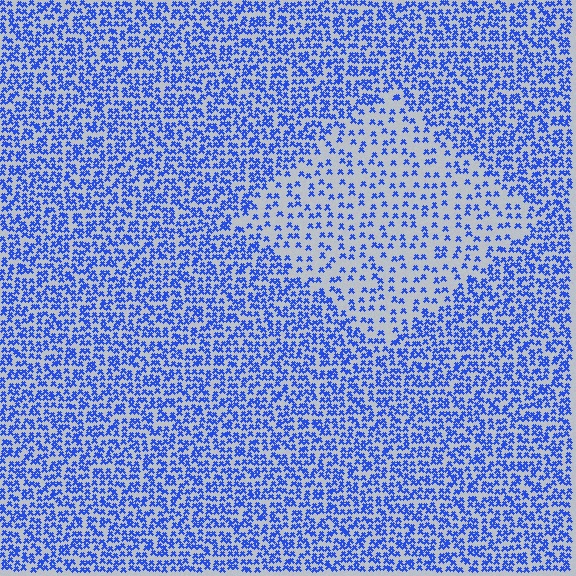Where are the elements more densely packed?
The elements are more densely packed outside the diamond boundary.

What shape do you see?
I see a diamond.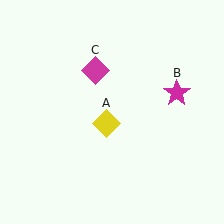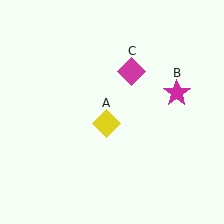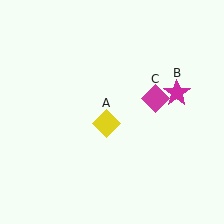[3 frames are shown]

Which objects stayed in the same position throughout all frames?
Yellow diamond (object A) and magenta star (object B) remained stationary.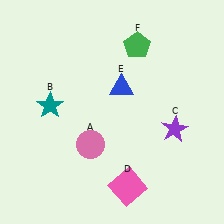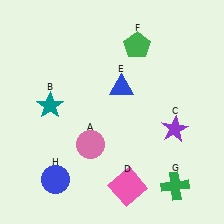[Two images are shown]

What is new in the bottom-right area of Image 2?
A green cross (G) was added in the bottom-right area of Image 2.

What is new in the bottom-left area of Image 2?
A blue circle (H) was added in the bottom-left area of Image 2.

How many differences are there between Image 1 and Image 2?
There are 2 differences between the two images.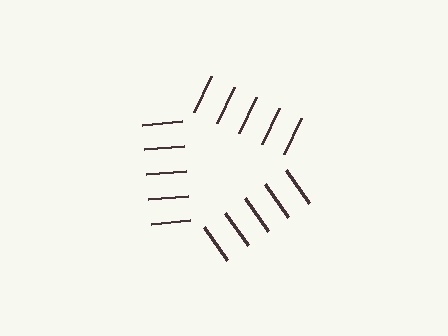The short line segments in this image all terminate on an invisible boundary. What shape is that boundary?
An illusory triangle — the line segments terminate on its edges but no continuous stroke is drawn.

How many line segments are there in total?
15 — 5 along each of the 3 edges.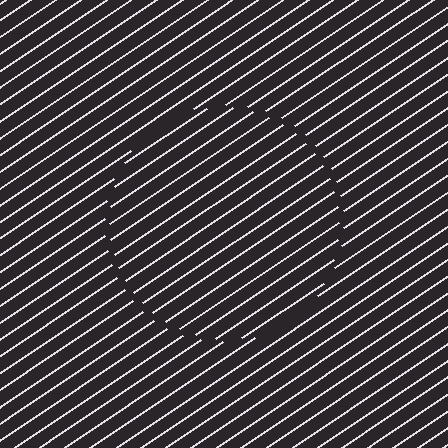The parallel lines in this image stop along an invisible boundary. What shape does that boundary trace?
An illusory circle. The interior of the shape contains the same grating, shifted by half a period — the contour is defined by the phase discontinuity where line-ends from the inner and outer gratings abut.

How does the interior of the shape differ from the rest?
The interior of the shape contains the same grating, shifted by half a period — the contour is defined by the phase discontinuity where line-ends from the inner and outer gratings abut.